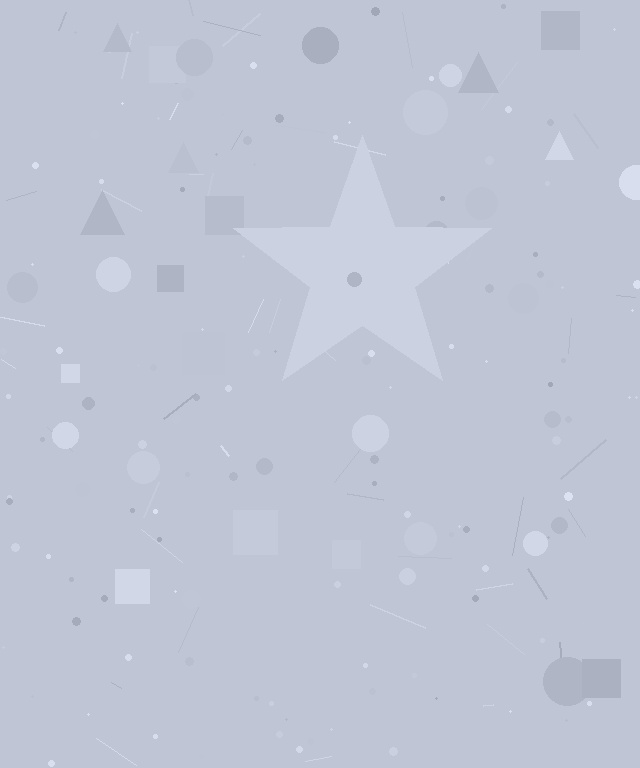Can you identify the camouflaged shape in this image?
The camouflaged shape is a star.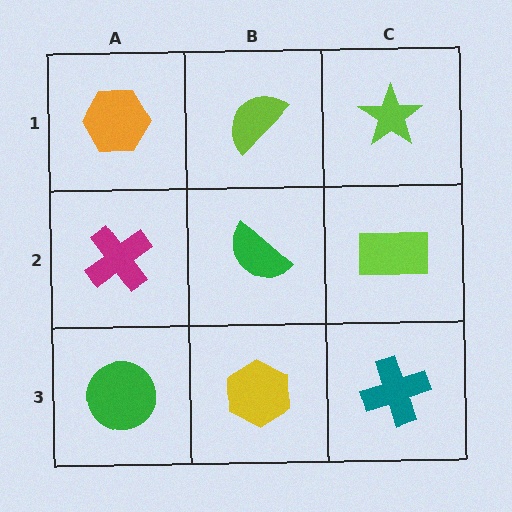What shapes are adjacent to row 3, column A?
A magenta cross (row 2, column A), a yellow hexagon (row 3, column B).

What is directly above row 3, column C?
A lime rectangle.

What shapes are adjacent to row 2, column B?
A lime semicircle (row 1, column B), a yellow hexagon (row 3, column B), a magenta cross (row 2, column A), a lime rectangle (row 2, column C).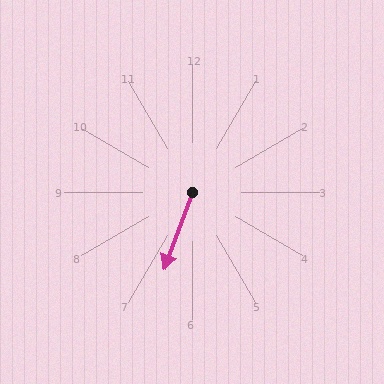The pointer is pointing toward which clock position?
Roughly 7 o'clock.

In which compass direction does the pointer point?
South.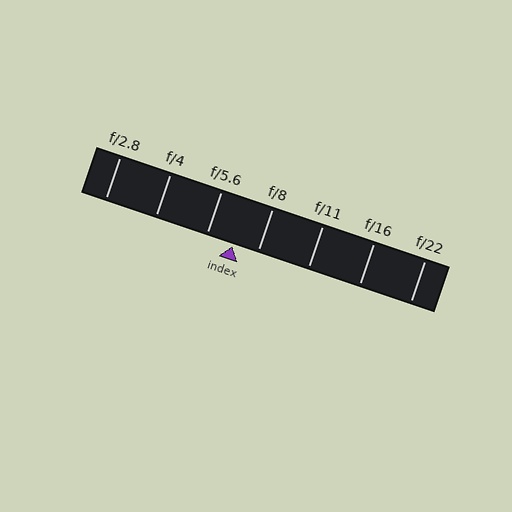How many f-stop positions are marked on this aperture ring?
There are 7 f-stop positions marked.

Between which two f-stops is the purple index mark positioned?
The index mark is between f/5.6 and f/8.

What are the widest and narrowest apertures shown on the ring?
The widest aperture shown is f/2.8 and the narrowest is f/22.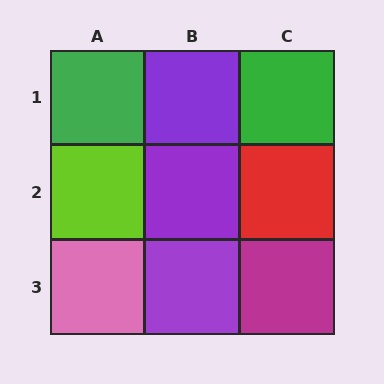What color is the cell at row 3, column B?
Purple.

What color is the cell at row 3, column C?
Magenta.